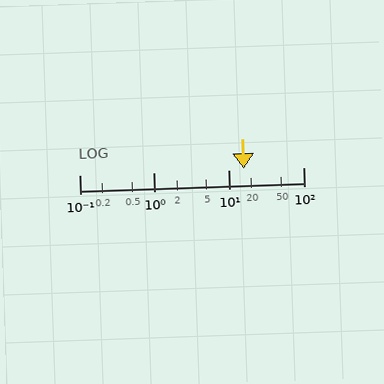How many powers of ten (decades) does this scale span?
The scale spans 3 decades, from 0.1 to 100.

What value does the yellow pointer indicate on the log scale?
The pointer indicates approximately 16.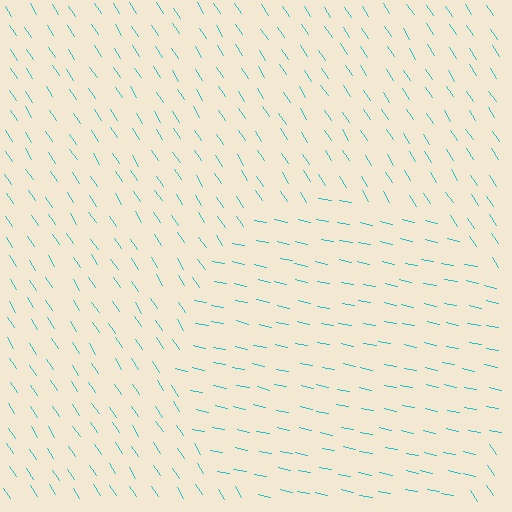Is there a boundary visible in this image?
Yes, there is a texture boundary formed by a change in line orientation.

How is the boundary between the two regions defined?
The boundary is defined purely by a change in line orientation (approximately 45 degrees difference). All lines are the same color and thickness.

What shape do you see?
I see a circle.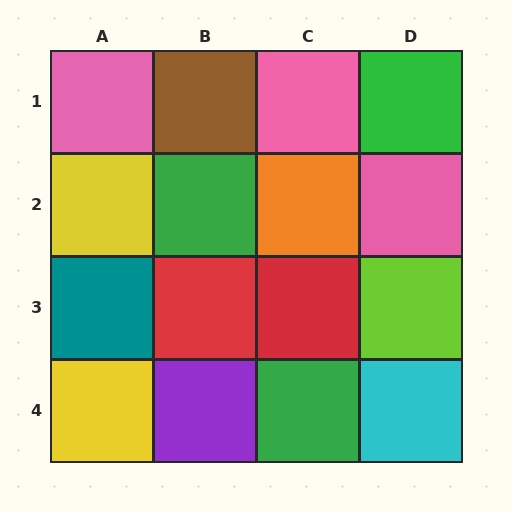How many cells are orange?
1 cell is orange.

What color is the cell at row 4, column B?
Purple.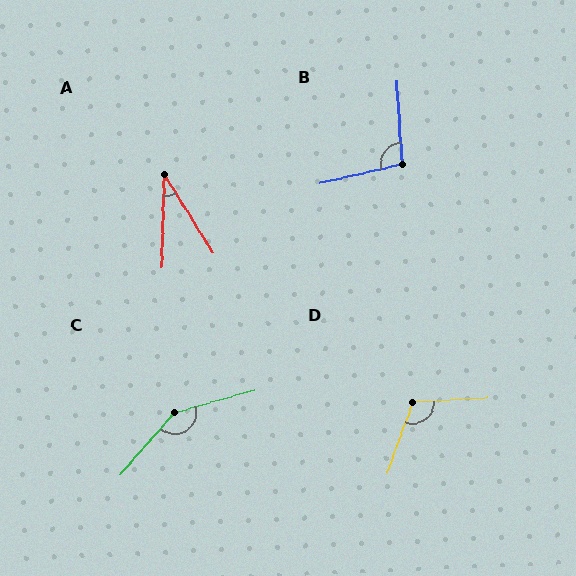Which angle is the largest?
C, at approximately 147 degrees.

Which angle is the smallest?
A, at approximately 34 degrees.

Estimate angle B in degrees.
Approximately 100 degrees.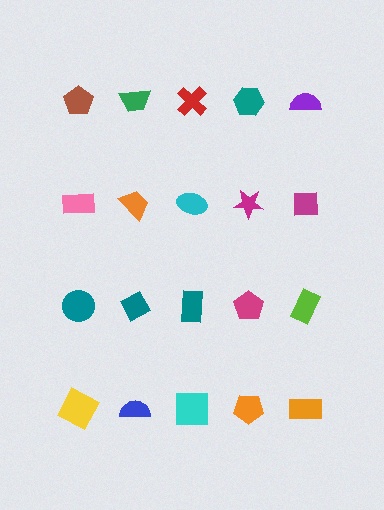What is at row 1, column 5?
A purple semicircle.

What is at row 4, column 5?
An orange rectangle.